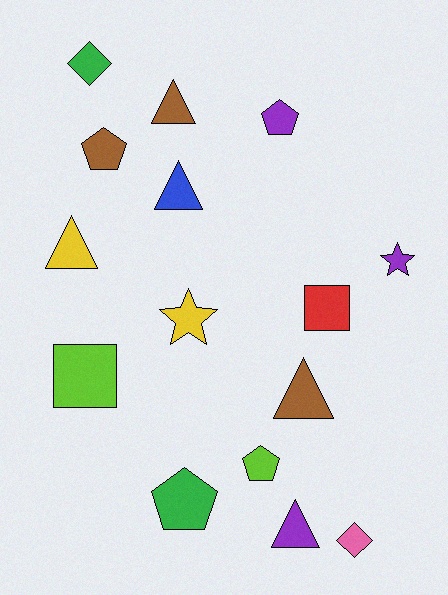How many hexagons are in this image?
There are no hexagons.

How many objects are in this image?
There are 15 objects.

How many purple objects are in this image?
There are 3 purple objects.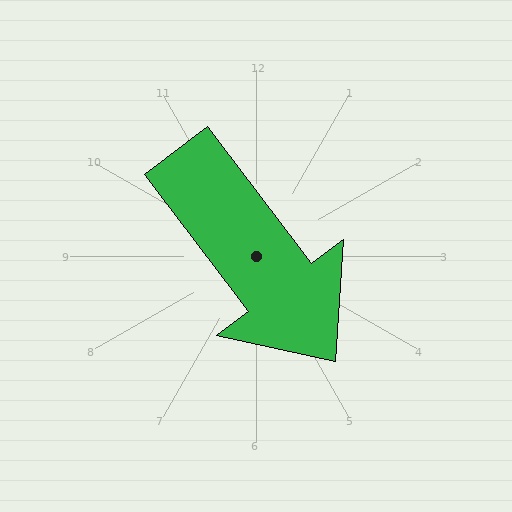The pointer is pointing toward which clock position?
Roughly 5 o'clock.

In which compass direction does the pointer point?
Southeast.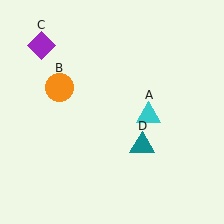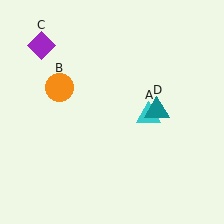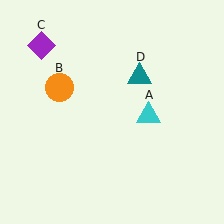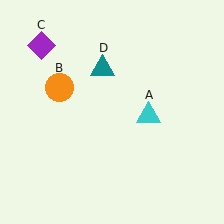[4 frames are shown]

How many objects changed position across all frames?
1 object changed position: teal triangle (object D).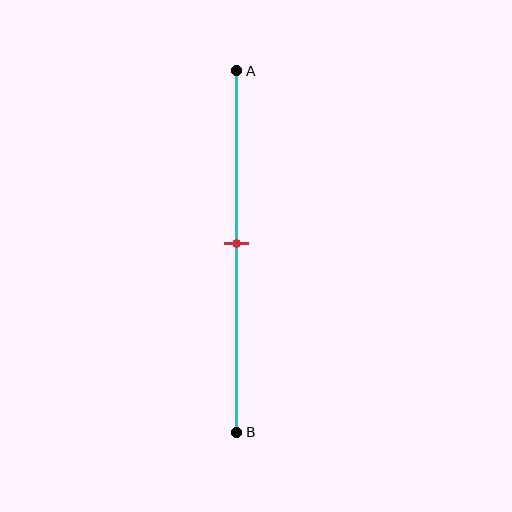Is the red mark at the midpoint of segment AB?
Yes, the mark is approximately at the midpoint.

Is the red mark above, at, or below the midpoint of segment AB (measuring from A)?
The red mark is approximately at the midpoint of segment AB.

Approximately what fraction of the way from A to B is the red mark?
The red mark is approximately 50% of the way from A to B.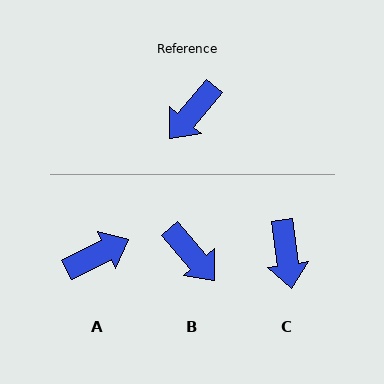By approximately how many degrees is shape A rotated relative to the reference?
Approximately 157 degrees counter-clockwise.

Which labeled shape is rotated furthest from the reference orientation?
A, about 157 degrees away.